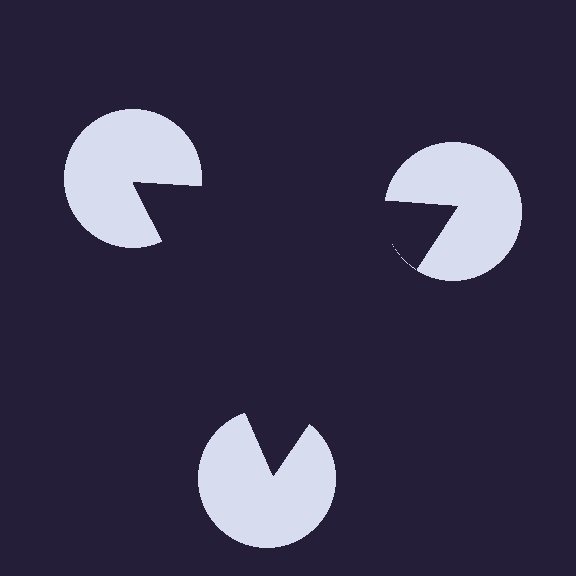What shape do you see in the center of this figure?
An illusory triangle — its edges are inferred from the aligned wedge cuts in the pac-man discs, not physically drawn.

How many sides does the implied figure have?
3 sides.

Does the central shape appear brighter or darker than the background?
It typically appears slightly darker than the background, even though no actual brightness change is drawn.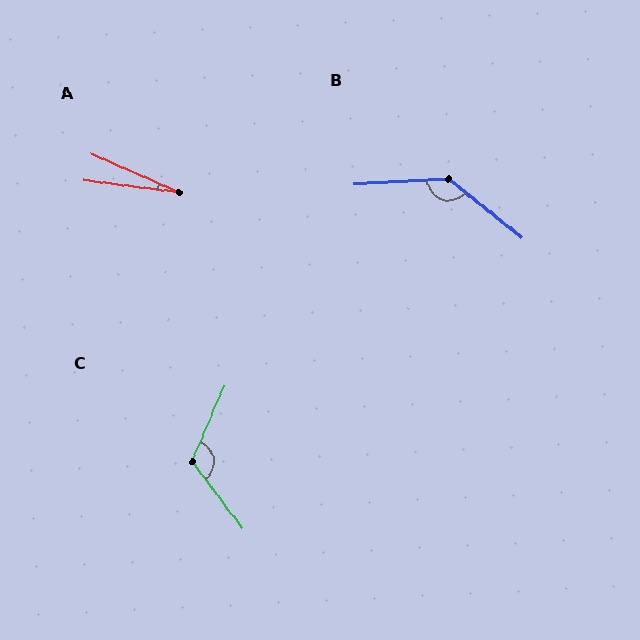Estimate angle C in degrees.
Approximately 119 degrees.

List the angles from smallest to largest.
A (16°), C (119°), B (138°).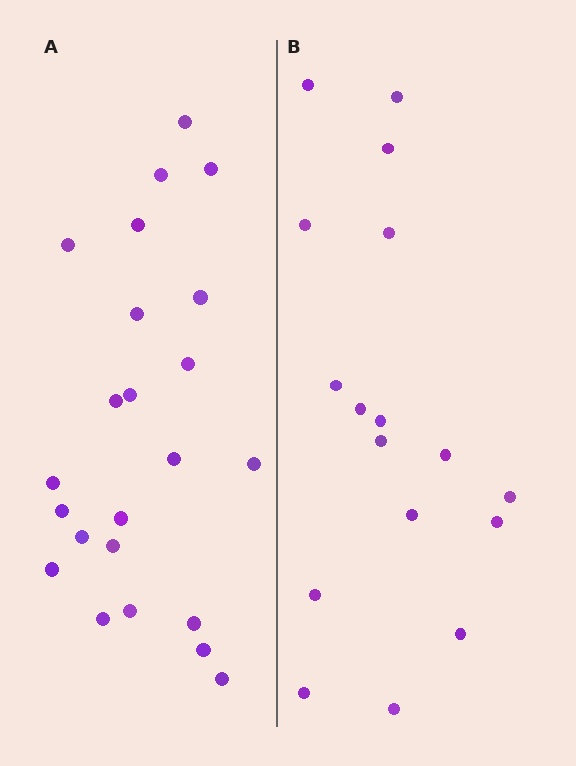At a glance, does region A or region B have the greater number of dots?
Region A (the left region) has more dots.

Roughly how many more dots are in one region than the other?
Region A has about 6 more dots than region B.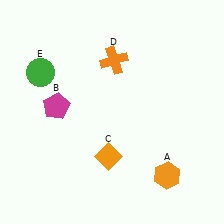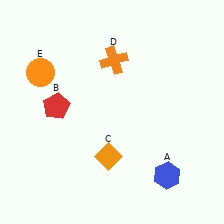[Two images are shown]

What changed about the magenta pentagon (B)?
In Image 1, B is magenta. In Image 2, it changed to red.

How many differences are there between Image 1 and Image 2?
There are 3 differences between the two images.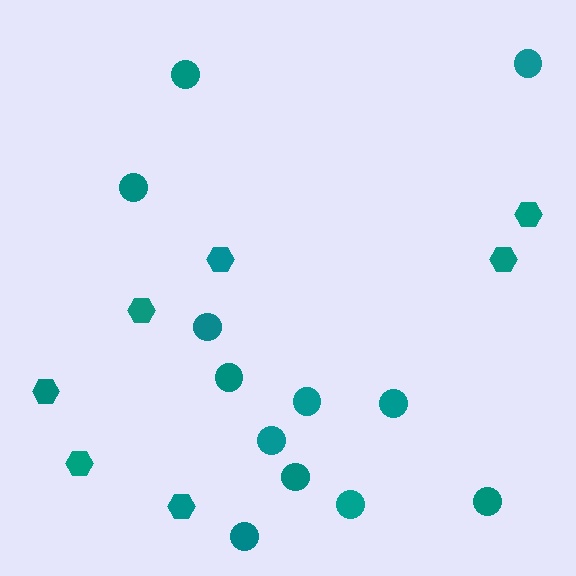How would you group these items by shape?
There are 2 groups: one group of hexagons (7) and one group of circles (12).